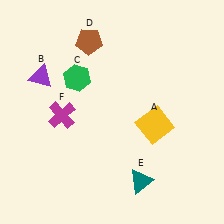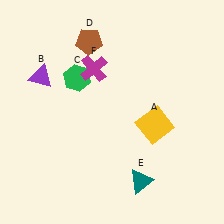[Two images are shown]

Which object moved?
The magenta cross (F) moved up.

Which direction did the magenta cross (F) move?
The magenta cross (F) moved up.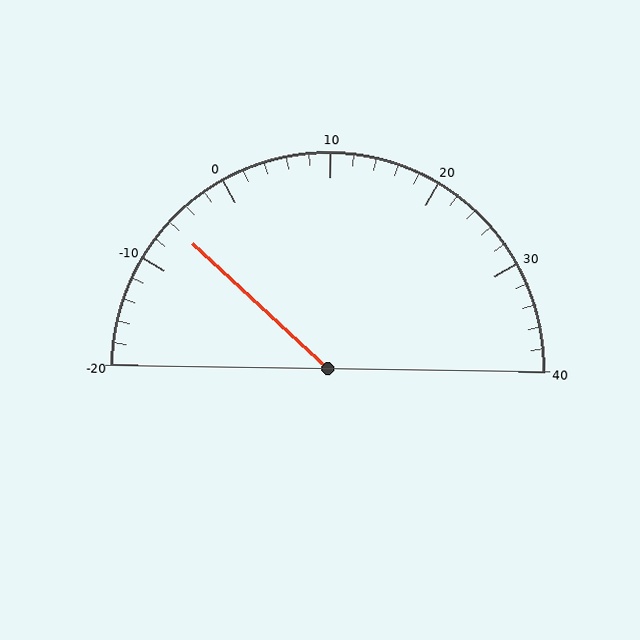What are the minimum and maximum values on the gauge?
The gauge ranges from -20 to 40.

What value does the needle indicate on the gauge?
The needle indicates approximately -6.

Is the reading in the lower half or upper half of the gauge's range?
The reading is in the lower half of the range (-20 to 40).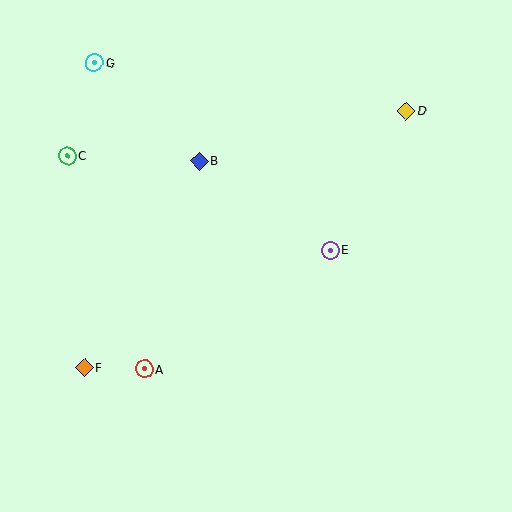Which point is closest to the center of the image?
Point E at (330, 250) is closest to the center.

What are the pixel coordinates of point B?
Point B is at (200, 161).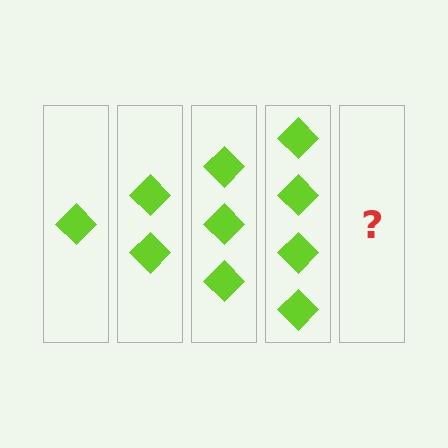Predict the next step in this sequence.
The next step is 5 diamonds.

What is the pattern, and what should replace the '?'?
The pattern is that each step adds one more diamond. The '?' should be 5 diamonds.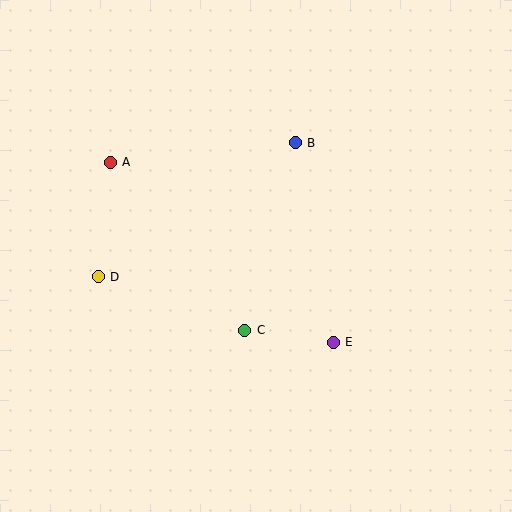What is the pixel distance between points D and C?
The distance between D and C is 156 pixels.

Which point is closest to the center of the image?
Point C at (245, 330) is closest to the center.